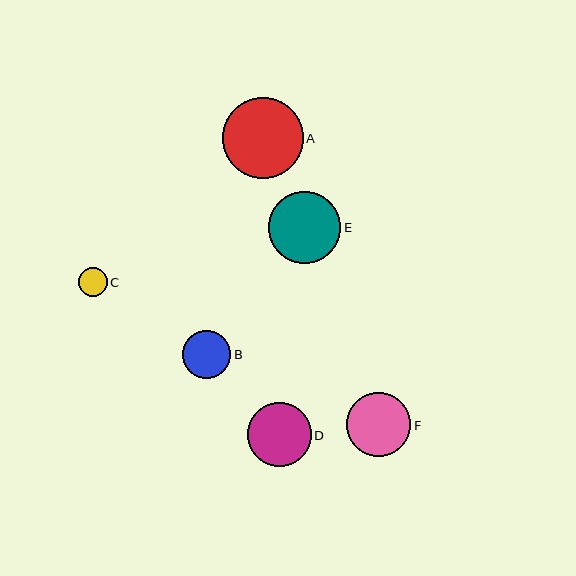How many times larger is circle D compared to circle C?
Circle D is approximately 2.2 times the size of circle C.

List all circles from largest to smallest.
From largest to smallest: A, E, F, D, B, C.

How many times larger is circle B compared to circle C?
Circle B is approximately 1.7 times the size of circle C.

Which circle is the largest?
Circle A is the largest with a size of approximately 81 pixels.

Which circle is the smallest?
Circle C is the smallest with a size of approximately 29 pixels.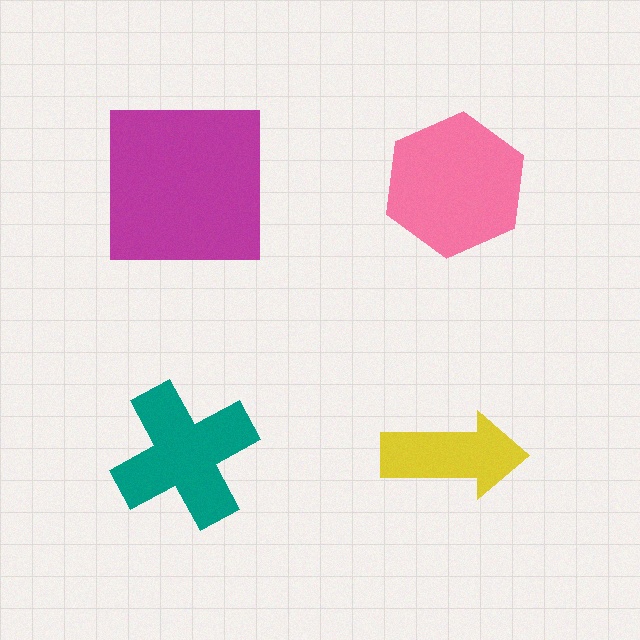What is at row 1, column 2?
A pink hexagon.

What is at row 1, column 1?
A magenta square.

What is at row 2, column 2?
A yellow arrow.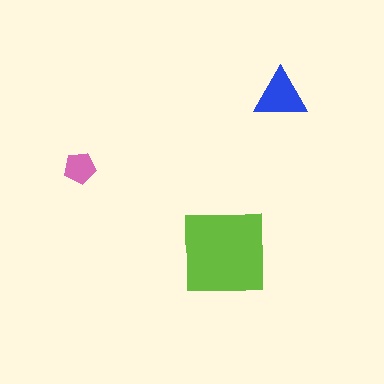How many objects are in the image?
There are 3 objects in the image.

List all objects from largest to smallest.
The lime square, the blue triangle, the pink pentagon.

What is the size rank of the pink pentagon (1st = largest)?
3rd.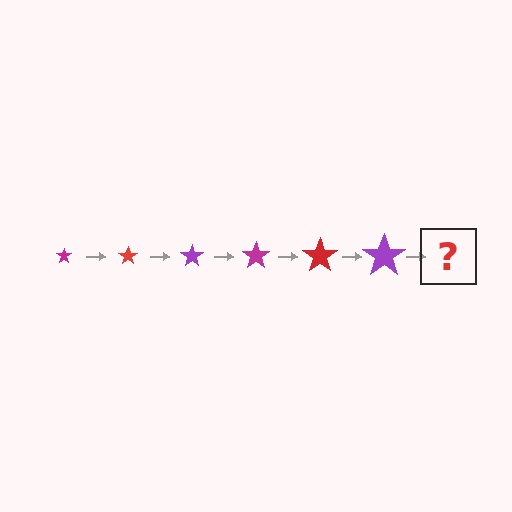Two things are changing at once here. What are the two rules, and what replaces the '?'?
The two rules are that the star grows larger each step and the color cycles through magenta, red, and purple. The '?' should be a magenta star, larger than the previous one.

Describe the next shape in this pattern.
It should be a magenta star, larger than the previous one.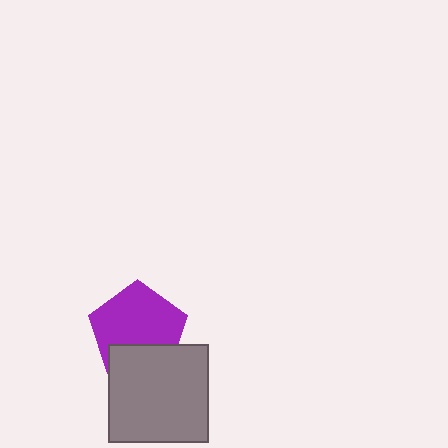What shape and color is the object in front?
The object in front is a gray rectangle.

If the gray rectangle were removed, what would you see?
You would see the complete purple pentagon.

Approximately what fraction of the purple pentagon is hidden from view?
Roughly 31% of the purple pentagon is hidden behind the gray rectangle.